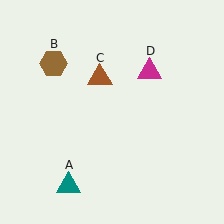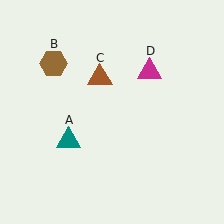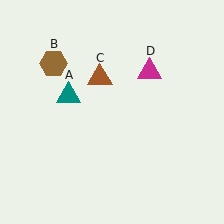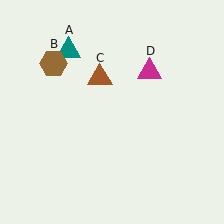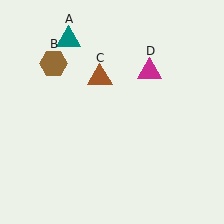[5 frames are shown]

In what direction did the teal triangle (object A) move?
The teal triangle (object A) moved up.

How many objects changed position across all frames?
1 object changed position: teal triangle (object A).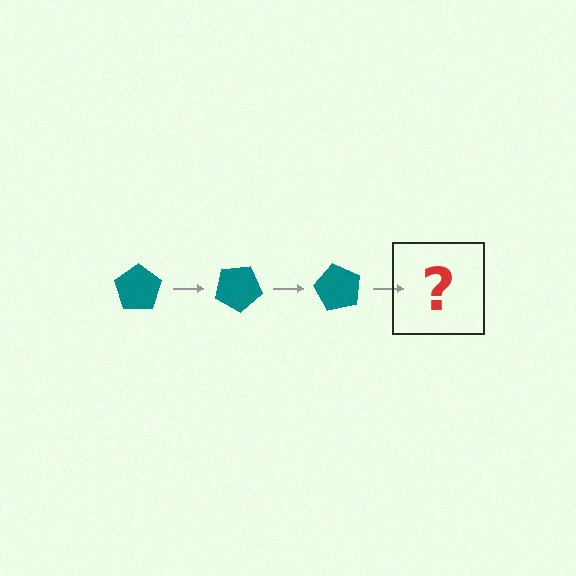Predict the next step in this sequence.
The next step is a teal pentagon rotated 90 degrees.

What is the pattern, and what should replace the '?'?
The pattern is that the pentagon rotates 30 degrees each step. The '?' should be a teal pentagon rotated 90 degrees.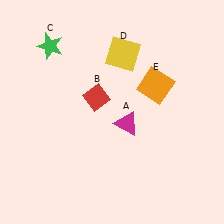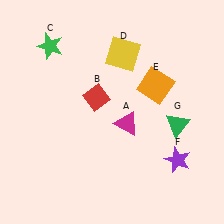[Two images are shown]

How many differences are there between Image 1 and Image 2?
There are 2 differences between the two images.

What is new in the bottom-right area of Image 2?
A purple star (F) was added in the bottom-right area of Image 2.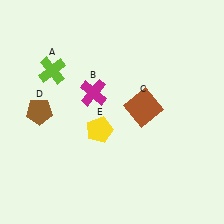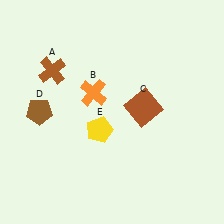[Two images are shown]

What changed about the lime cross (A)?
In Image 1, A is lime. In Image 2, it changed to brown.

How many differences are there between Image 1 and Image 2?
There are 2 differences between the two images.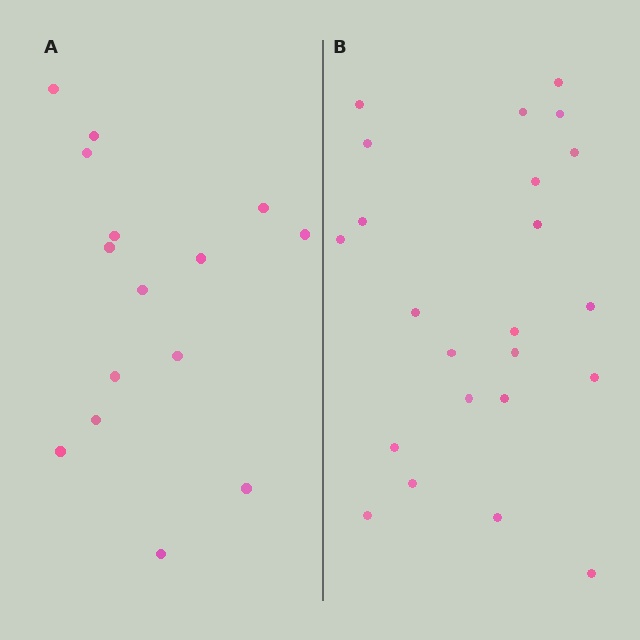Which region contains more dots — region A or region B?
Region B (the right region) has more dots.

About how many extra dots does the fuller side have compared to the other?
Region B has roughly 8 or so more dots than region A.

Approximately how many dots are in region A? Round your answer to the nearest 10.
About 20 dots. (The exact count is 15, which rounds to 20.)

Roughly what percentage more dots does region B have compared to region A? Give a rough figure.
About 55% more.